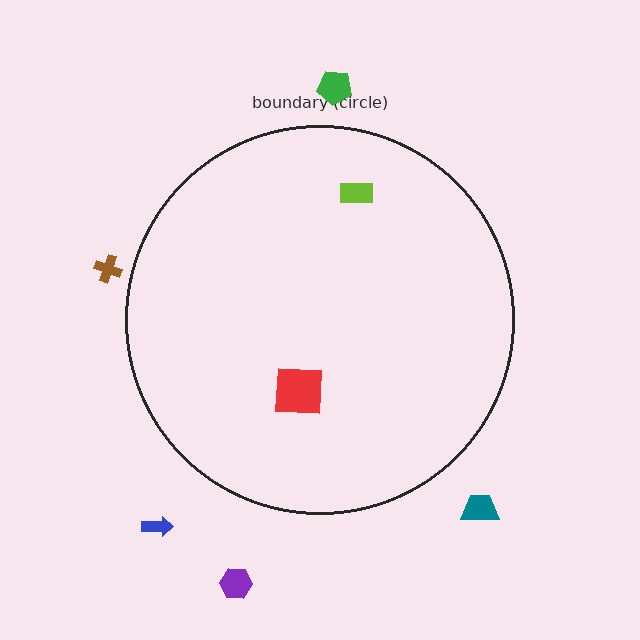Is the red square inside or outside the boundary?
Inside.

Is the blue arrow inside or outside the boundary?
Outside.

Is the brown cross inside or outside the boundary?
Outside.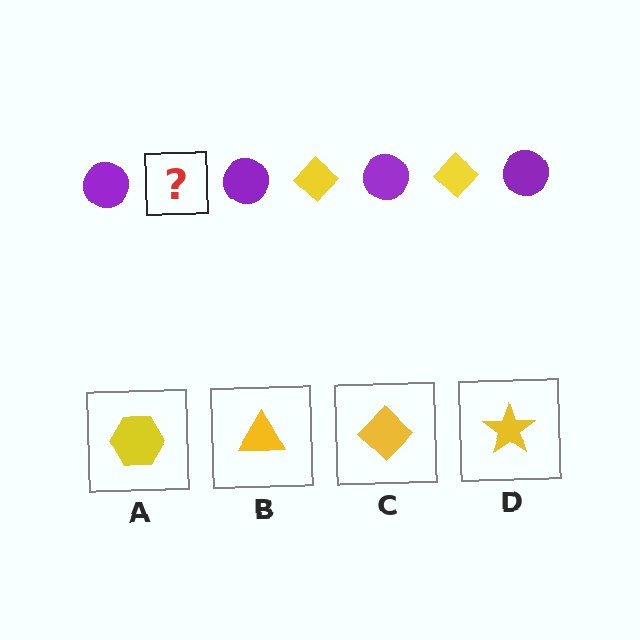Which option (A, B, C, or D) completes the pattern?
C.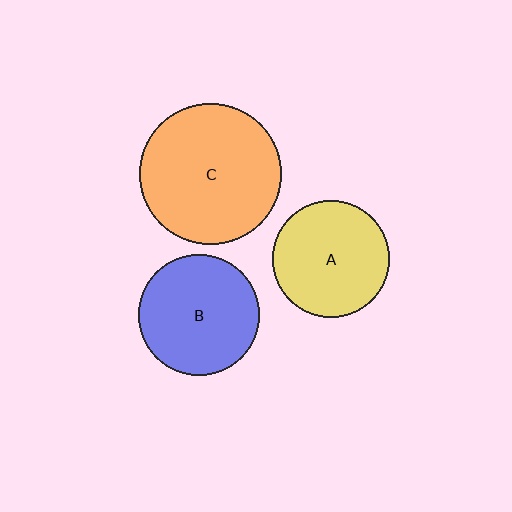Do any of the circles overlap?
No, none of the circles overlap.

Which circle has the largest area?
Circle C (orange).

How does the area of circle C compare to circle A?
Approximately 1.5 times.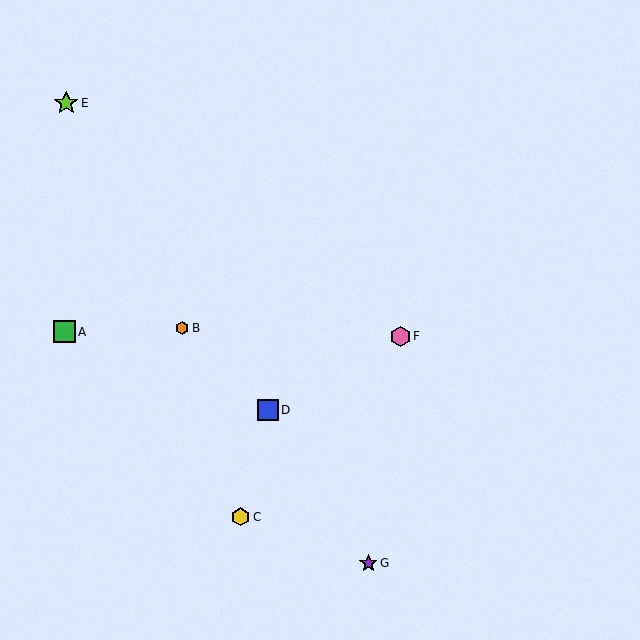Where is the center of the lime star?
The center of the lime star is at (66, 103).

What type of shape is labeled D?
Shape D is a blue square.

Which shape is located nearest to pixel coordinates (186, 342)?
The orange hexagon (labeled B) at (182, 328) is nearest to that location.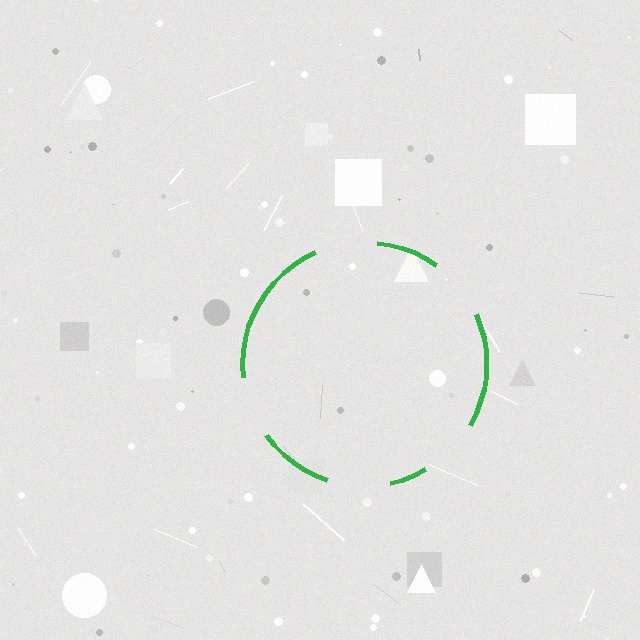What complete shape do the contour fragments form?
The contour fragments form a circle.